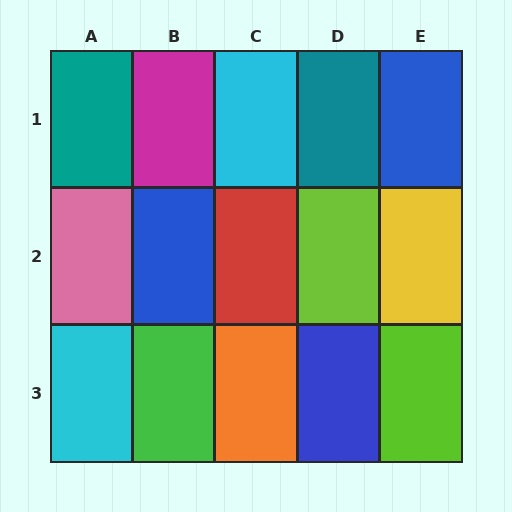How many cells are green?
1 cell is green.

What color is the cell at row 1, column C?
Cyan.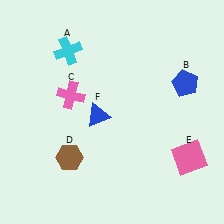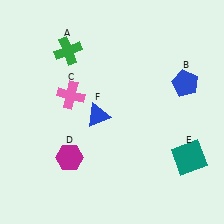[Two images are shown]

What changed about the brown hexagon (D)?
In Image 1, D is brown. In Image 2, it changed to magenta.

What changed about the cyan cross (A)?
In Image 1, A is cyan. In Image 2, it changed to green.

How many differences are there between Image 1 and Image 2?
There are 3 differences between the two images.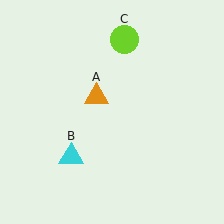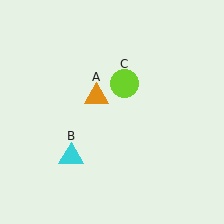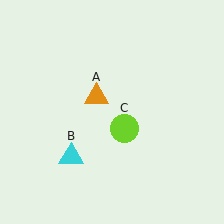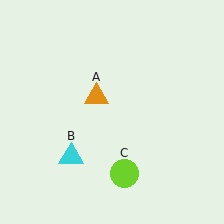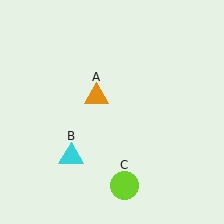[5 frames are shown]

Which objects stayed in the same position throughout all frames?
Orange triangle (object A) and cyan triangle (object B) remained stationary.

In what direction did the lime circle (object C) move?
The lime circle (object C) moved down.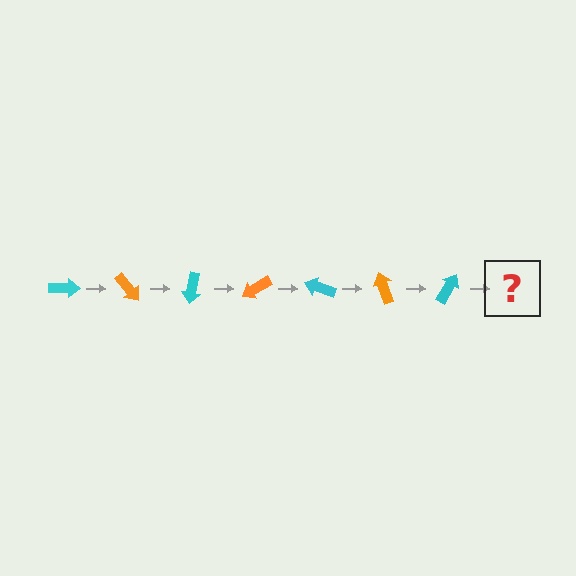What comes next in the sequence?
The next element should be an orange arrow, rotated 350 degrees from the start.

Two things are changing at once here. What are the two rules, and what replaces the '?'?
The two rules are that it rotates 50 degrees each step and the color cycles through cyan and orange. The '?' should be an orange arrow, rotated 350 degrees from the start.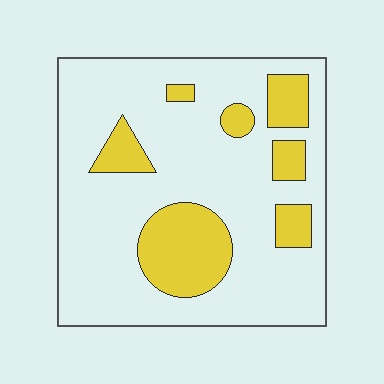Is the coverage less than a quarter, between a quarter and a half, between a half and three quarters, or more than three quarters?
Less than a quarter.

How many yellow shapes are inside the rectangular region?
7.